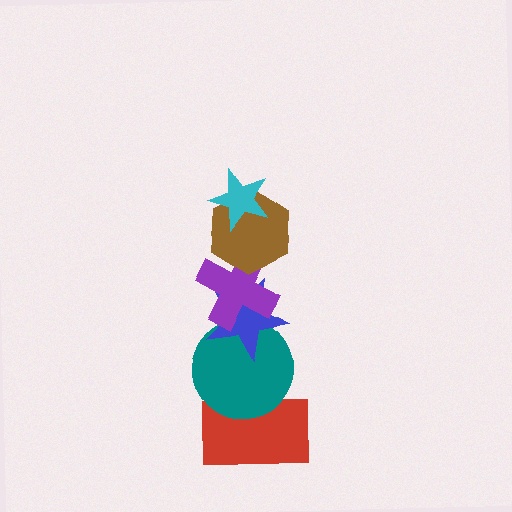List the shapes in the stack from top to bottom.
From top to bottom: the cyan star, the brown hexagon, the purple cross, the blue star, the teal circle, the red rectangle.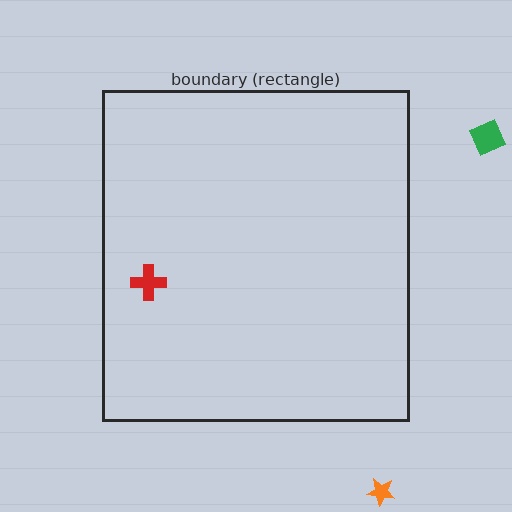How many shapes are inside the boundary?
1 inside, 2 outside.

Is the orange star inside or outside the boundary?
Outside.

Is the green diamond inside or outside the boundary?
Outside.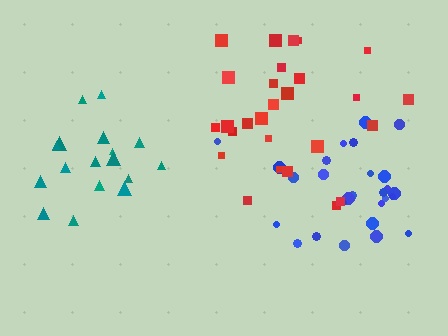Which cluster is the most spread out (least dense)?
Teal.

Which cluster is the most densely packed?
Blue.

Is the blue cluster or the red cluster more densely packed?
Blue.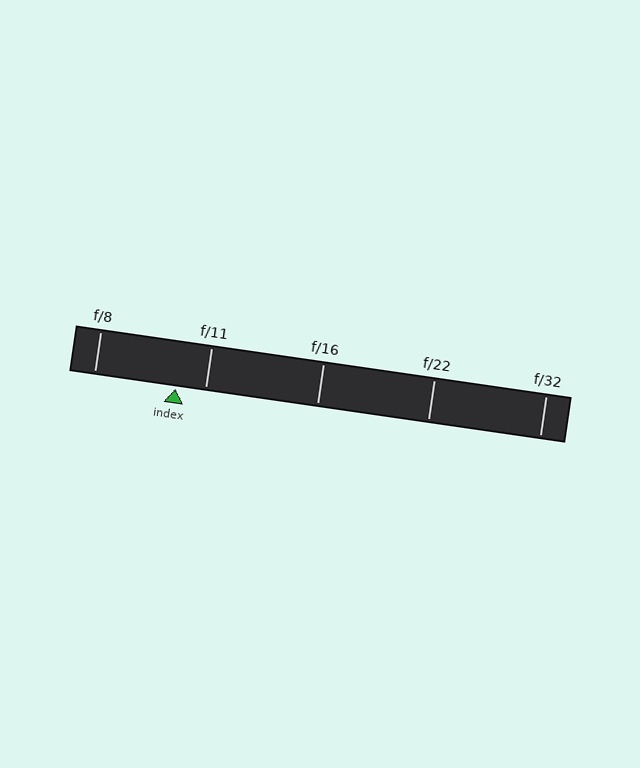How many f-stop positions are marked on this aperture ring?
There are 5 f-stop positions marked.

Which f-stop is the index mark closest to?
The index mark is closest to f/11.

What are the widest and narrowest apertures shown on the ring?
The widest aperture shown is f/8 and the narrowest is f/32.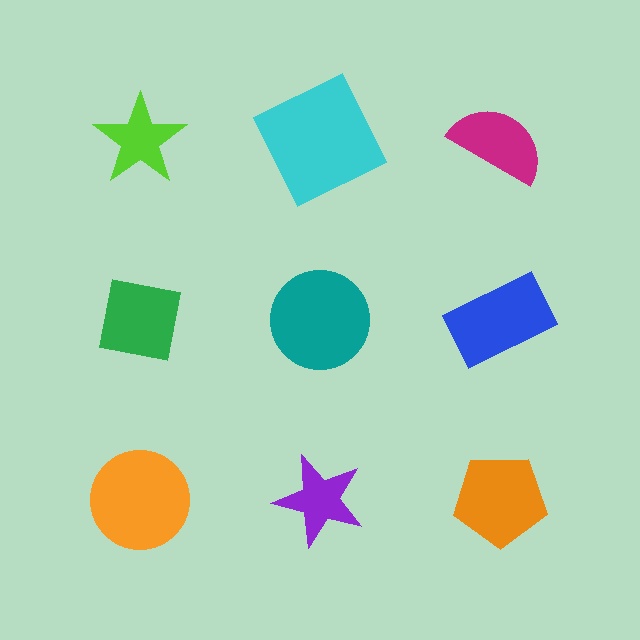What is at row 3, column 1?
An orange circle.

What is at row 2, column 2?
A teal circle.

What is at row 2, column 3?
A blue rectangle.